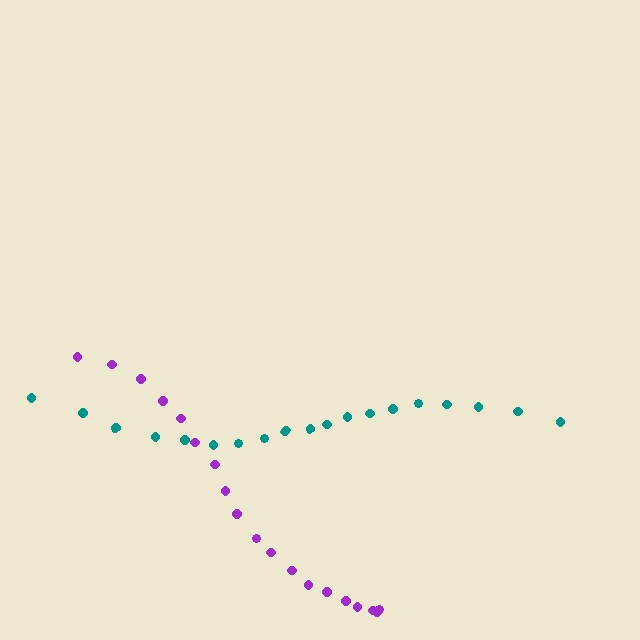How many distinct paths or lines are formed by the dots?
There are 2 distinct paths.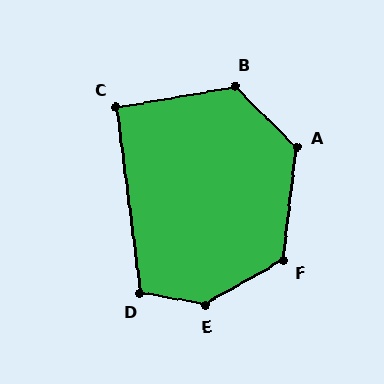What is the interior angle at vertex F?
Approximately 127 degrees (obtuse).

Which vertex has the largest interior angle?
E, at approximately 140 degrees.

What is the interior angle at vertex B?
Approximately 126 degrees (obtuse).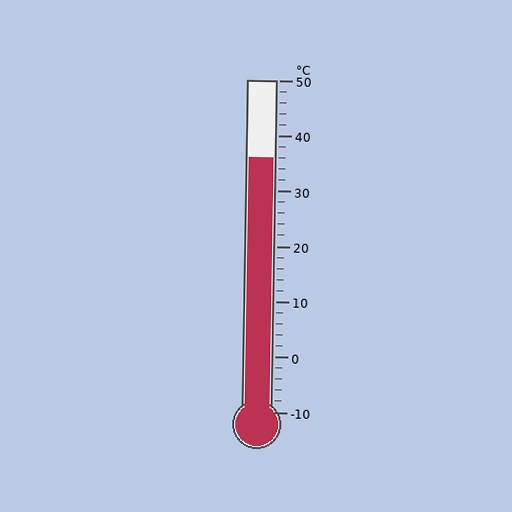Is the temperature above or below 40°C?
The temperature is below 40°C.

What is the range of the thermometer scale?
The thermometer scale ranges from -10°C to 50°C.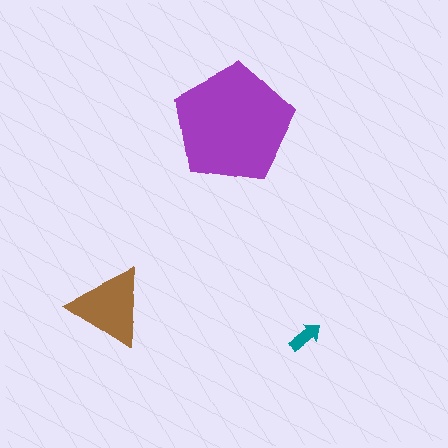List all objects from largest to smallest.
The purple pentagon, the brown triangle, the teal arrow.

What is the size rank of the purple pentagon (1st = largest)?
1st.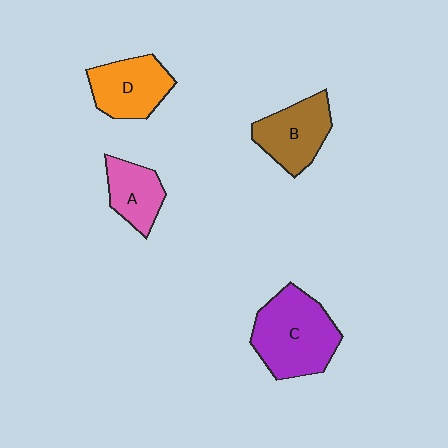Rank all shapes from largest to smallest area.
From largest to smallest: C (purple), D (orange), B (brown), A (pink).